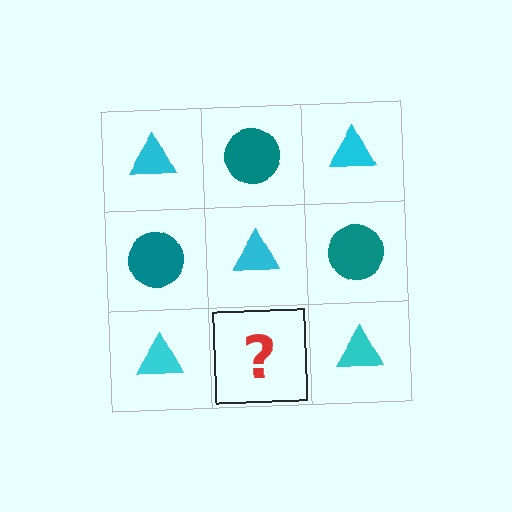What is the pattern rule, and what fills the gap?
The rule is that it alternates cyan triangle and teal circle in a checkerboard pattern. The gap should be filled with a teal circle.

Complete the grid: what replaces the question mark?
The question mark should be replaced with a teal circle.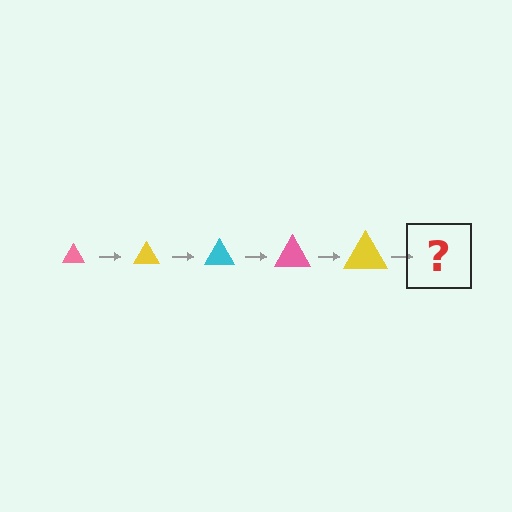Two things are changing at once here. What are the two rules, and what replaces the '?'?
The two rules are that the triangle grows larger each step and the color cycles through pink, yellow, and cyan. The '?' should be a cyan triangle, larger than the previous one.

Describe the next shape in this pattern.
It should be a cyan triangle, larger than the previous one.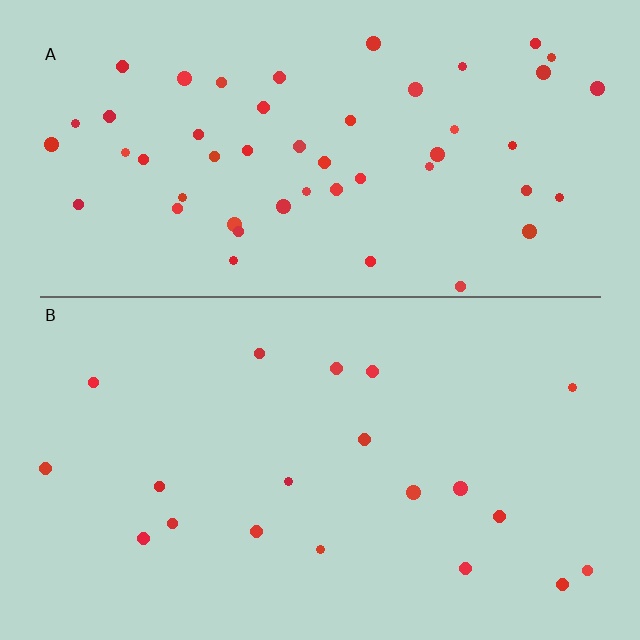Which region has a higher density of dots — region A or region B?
A (the top).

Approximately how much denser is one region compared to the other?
Approximately 2.6× — region A over region B.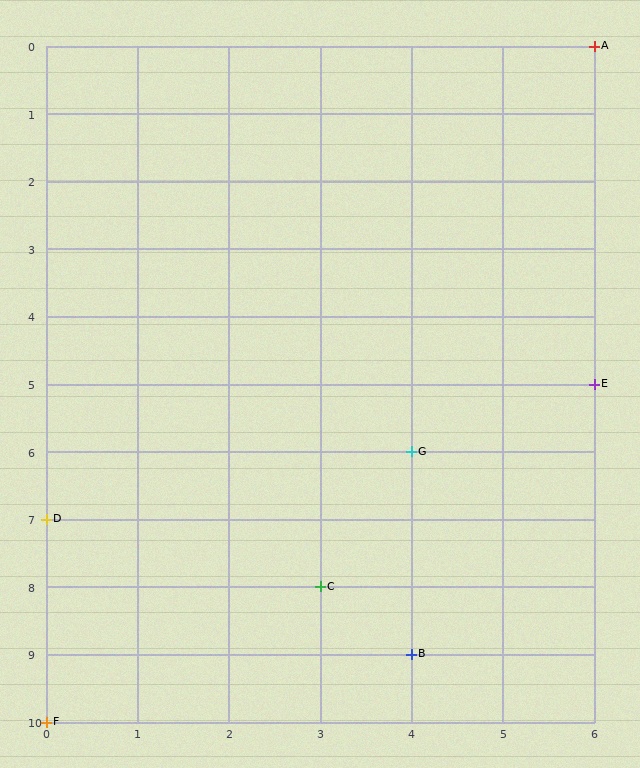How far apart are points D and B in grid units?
Points D and B are 4 columns and 2 rows apart (about 4.5 grid units diagonally).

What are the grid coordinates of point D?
Point D is at grid coordinates (0, 7).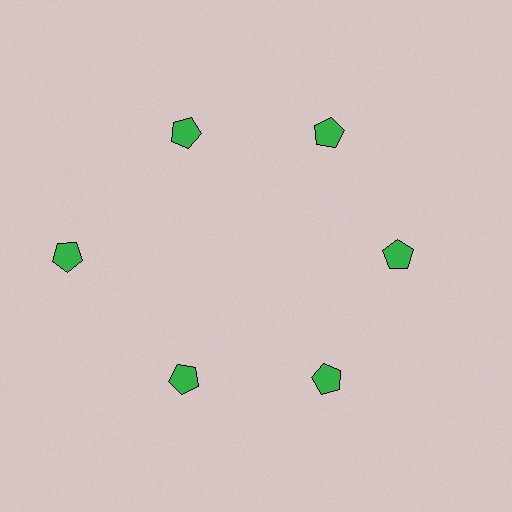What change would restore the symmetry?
The symmetry would be restored by moving it inward, back onto the ring so that all 6 pentagons sit at equal angles and equal distance from the center.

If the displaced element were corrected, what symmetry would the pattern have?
It would have 6-fold rotational symmetry — the pattern would map onto itself every 60 degrees.